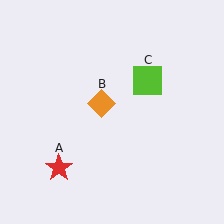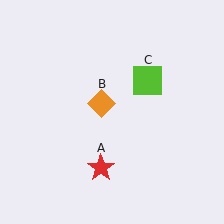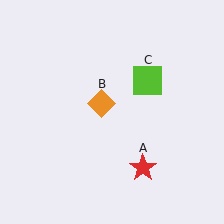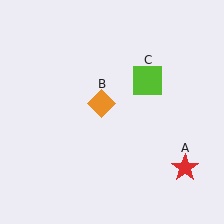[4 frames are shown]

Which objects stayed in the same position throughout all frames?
Orange diamond (object B) and lime square (object C) remained stationary.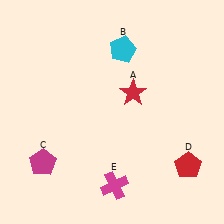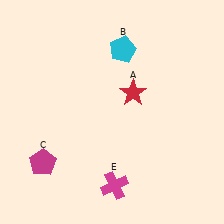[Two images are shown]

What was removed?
The red pentagon (D) was removed in Image 2.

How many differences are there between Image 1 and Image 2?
There is 1 difference between the two images.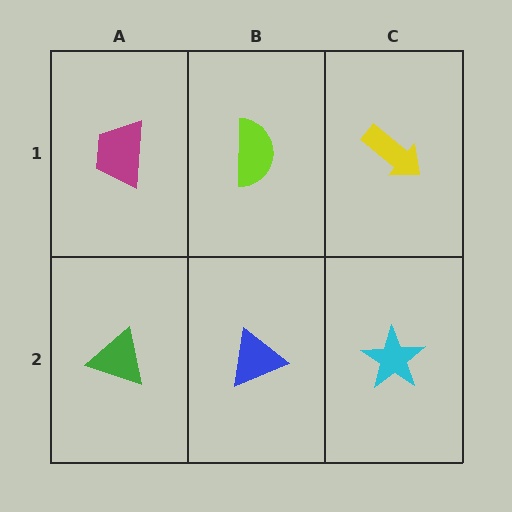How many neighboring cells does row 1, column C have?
2.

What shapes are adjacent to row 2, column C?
A yellow arrow (row 1, column C), a blue triangle (row 2, column B).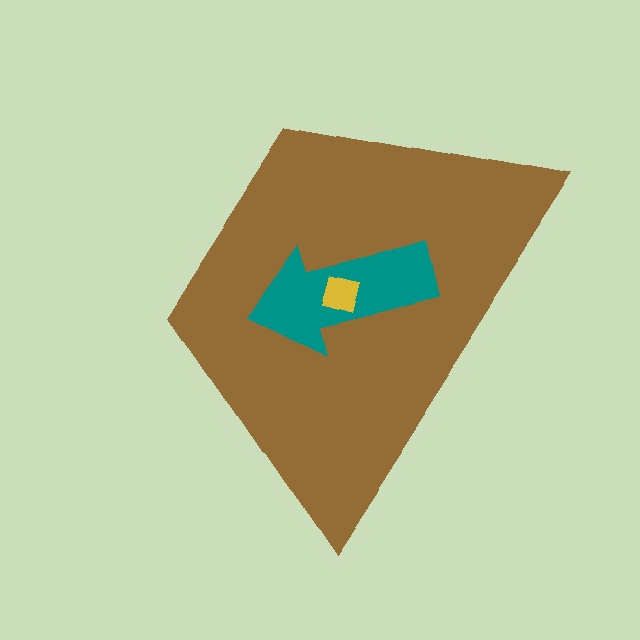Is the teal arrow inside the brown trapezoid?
Yes.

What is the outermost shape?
The brown trapezoid.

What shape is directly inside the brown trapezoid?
The teal arrow.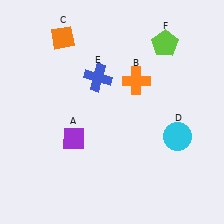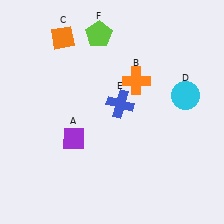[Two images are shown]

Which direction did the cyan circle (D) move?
The cyan circle (D) moved up.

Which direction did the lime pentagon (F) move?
The lime pentagon (F) moved left.